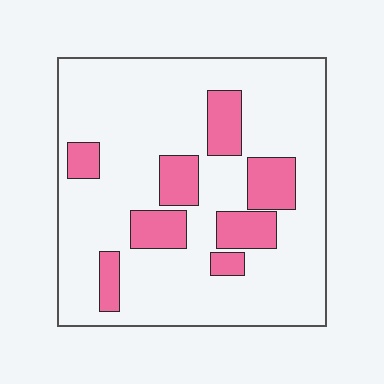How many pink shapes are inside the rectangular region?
8.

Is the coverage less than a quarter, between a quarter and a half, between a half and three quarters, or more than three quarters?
Less than a quarter.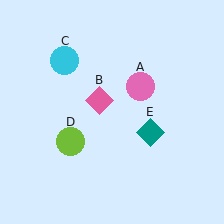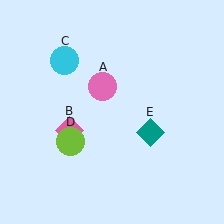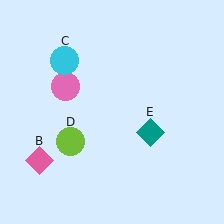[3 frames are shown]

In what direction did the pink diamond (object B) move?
The pink diamond (object B) moved down and to the left.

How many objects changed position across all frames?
2 objects changed position: pink circle (object A), pink diamond (object B).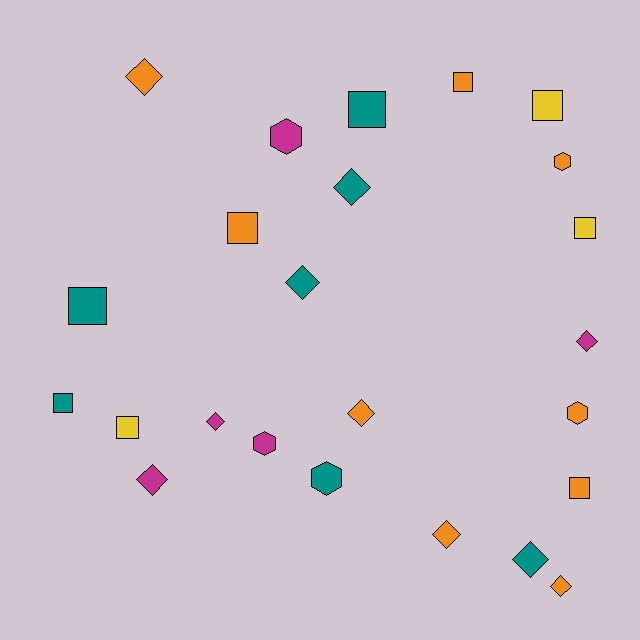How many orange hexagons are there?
There are 2 orange hexagons.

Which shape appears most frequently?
Diamond, with 10 objects.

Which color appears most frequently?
Orange, with 9 objects.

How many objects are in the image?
There are 24 objects.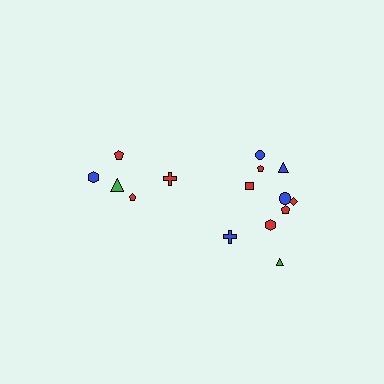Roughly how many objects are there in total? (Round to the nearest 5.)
Roughly 15 objects in total.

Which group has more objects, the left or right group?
The right group.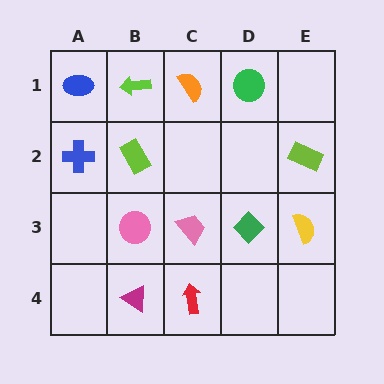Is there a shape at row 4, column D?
No, that cell is empty.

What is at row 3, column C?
A pink trapezoid.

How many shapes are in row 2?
3 shapes.